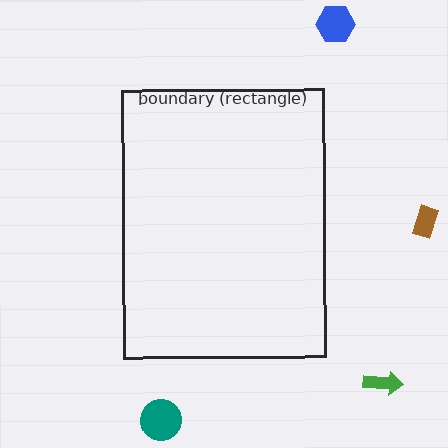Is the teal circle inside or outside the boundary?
Outside.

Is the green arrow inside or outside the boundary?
Outside.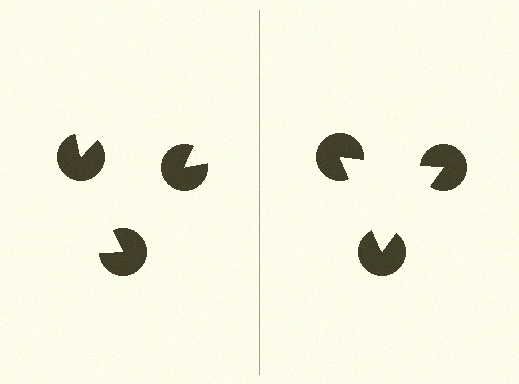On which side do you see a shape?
An illusory triangle appears on the right side. On the left side the wedge cuts are rotated, so no coherent shape forms.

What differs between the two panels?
The pac-man discs are positioned identically on both sides; only the wedge orientations differ. On the right they align to a triangle; on the left they are misaligned.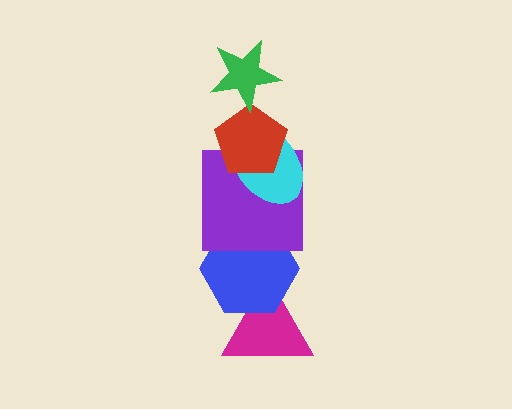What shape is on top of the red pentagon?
The green star is on top of the red pentagon.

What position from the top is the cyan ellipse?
The cyan ellipse is 3rd from the top.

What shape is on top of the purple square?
The cyan ellipse is on top of the purple square.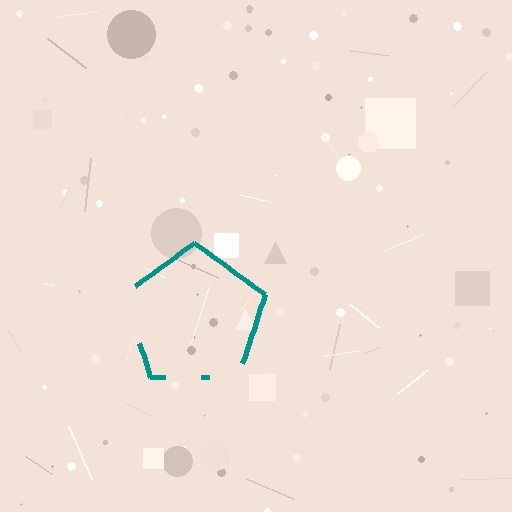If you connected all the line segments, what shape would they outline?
They would outline a pentagon.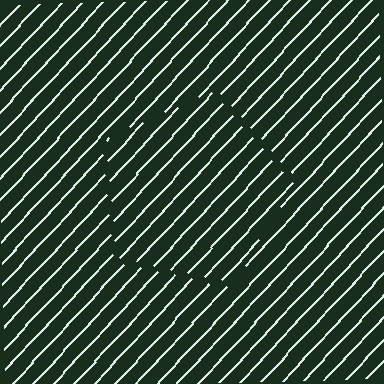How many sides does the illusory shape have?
5 sides — the line-ends trace a pentagon.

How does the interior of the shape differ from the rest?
The interior of the shape contains the same grating, shifted by half a period — the contour is defined by the phase discontinuity where line-ends from the inner and outer gratings abut.